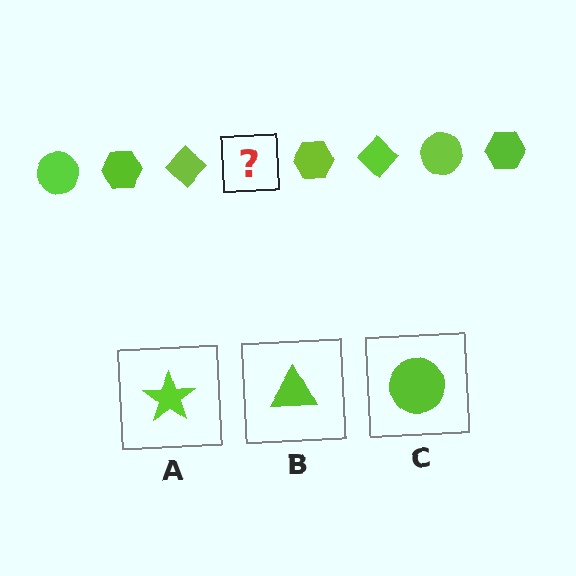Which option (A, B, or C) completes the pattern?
C.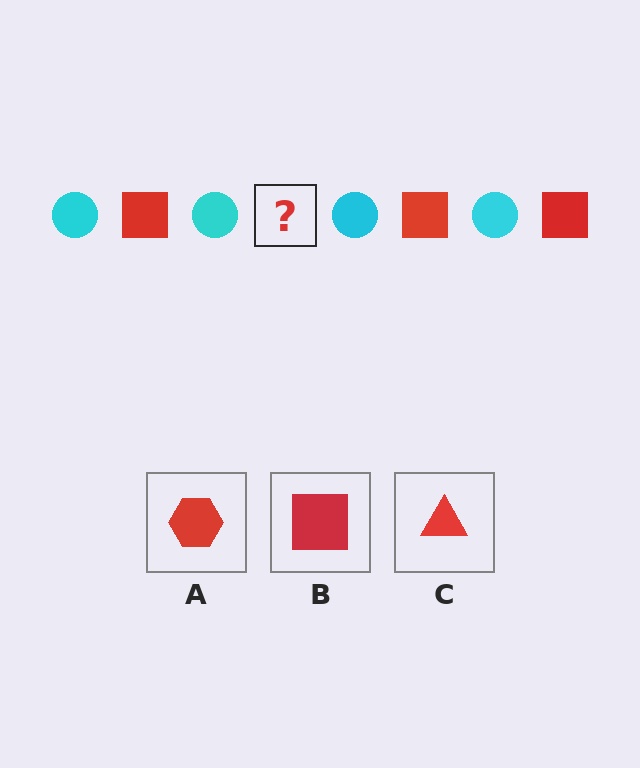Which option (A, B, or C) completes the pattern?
B.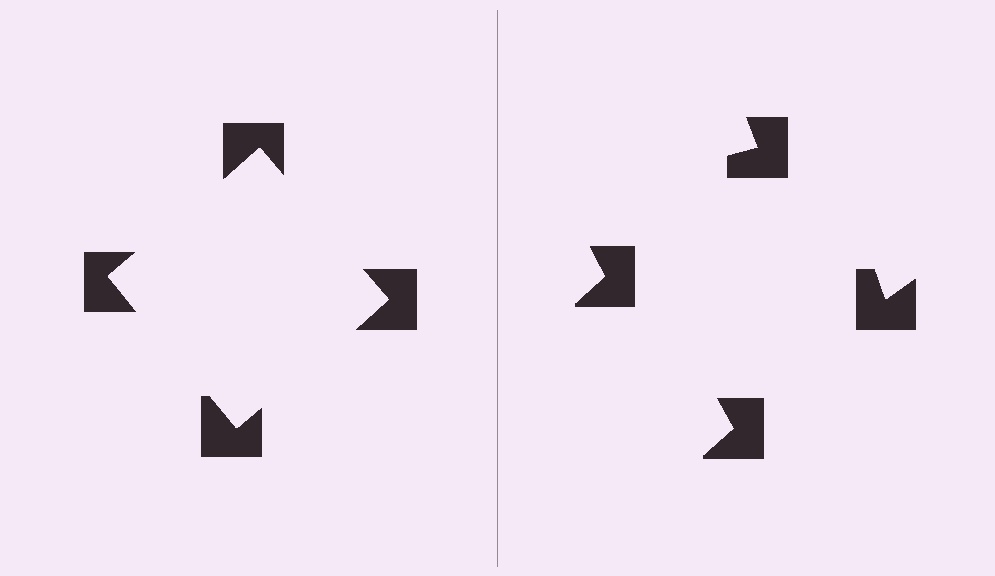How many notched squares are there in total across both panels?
8 — 4 on each side.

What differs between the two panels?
The notched squares are positioned identically on both sides; only the wedge orientations differ. On the left they align to a square; on the right they are misaligned.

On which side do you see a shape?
An illusory square appears on the left side. On the right side the wedge cuts are rotated, so no coherent shape forms.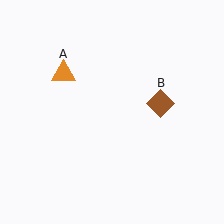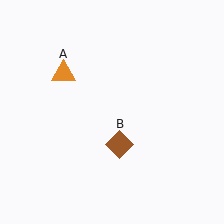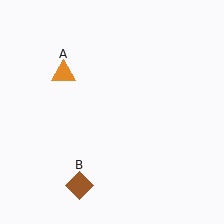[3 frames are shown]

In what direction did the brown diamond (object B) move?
The brown diamond (object B) moved down and to the left.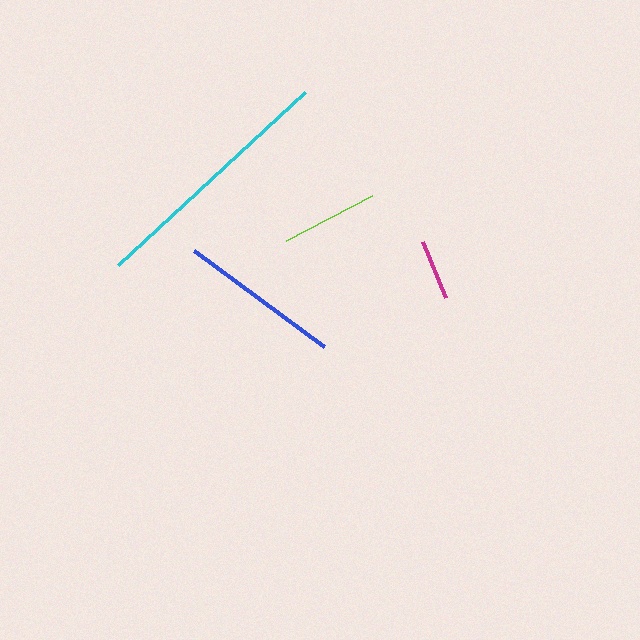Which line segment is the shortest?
The magenta line is the shortest at approximately 61 pixels.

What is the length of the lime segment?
The lime segment is approximately 97 pixels long.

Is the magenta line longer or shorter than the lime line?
The lime line is longer than the magenta line.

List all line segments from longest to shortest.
From longest to shortest: cyan, blue, lime, magenta.